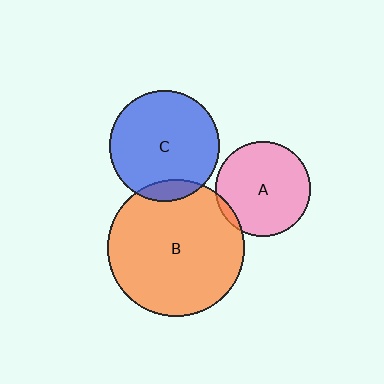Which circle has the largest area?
Circle B (orange).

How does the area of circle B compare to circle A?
Approximately 2.1 times.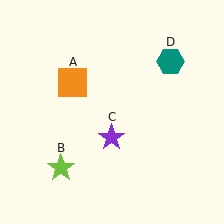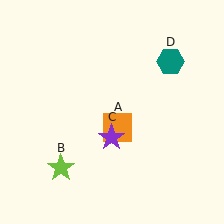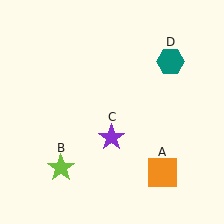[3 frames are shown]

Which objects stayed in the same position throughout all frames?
Lime star (object B) and purple star (object C) and teal hexagon (object D) remained stationary.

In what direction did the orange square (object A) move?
The orange square (object A) moved down and to the right.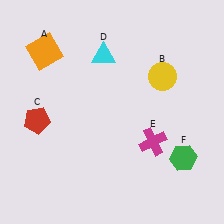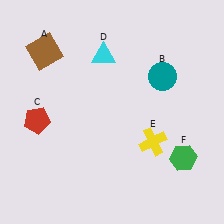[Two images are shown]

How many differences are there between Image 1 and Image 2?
There are 3 differences between the two images.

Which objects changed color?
A changed from orange to brown. B changed from yellow to teal. E changed from magenta to yellow.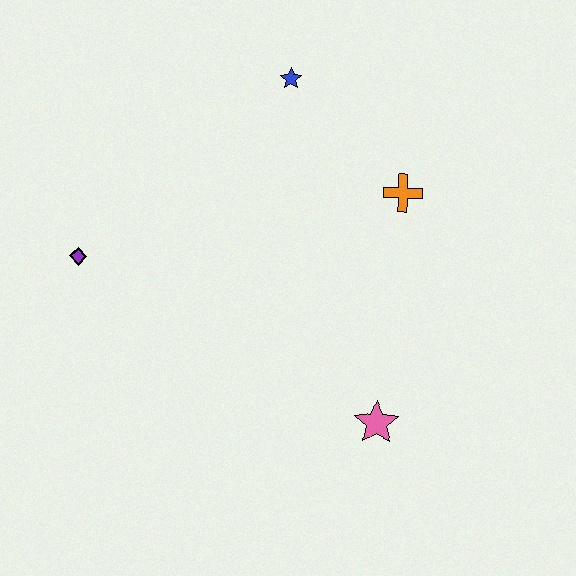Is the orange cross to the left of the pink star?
No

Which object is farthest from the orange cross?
The purple diamond is farthest from the orange cross.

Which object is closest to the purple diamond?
The blue star is closest to the purple diamond.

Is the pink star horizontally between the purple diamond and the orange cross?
Yes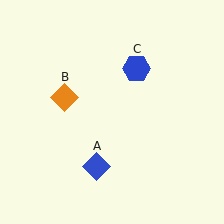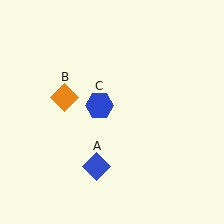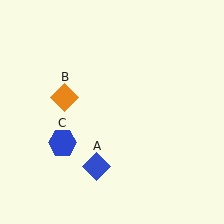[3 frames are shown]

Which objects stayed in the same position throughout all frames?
Blue diamond (object A) and orange diamond (object B) remained stationary.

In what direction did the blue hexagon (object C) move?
The blue hexagon (object C) moved down and to the left.